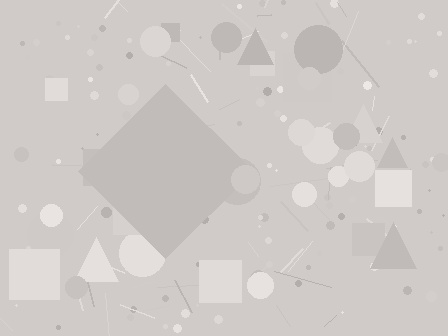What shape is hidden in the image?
A diamond is hidden in the image.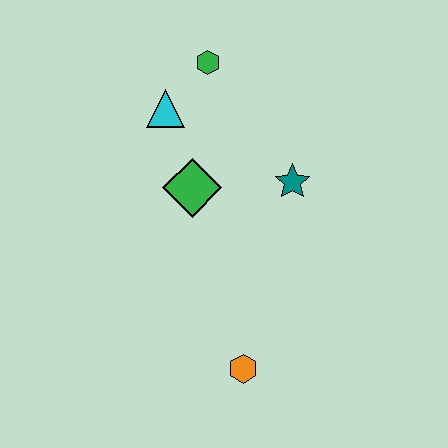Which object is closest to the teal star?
The green diamond is closest to the teal star.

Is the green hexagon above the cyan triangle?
Yes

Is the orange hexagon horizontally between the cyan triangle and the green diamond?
No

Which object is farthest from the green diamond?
The orange hexagon is farthest from the green diamond.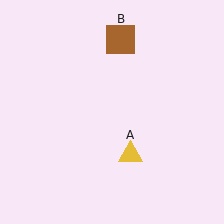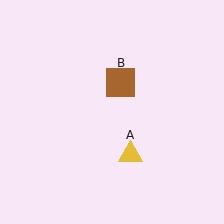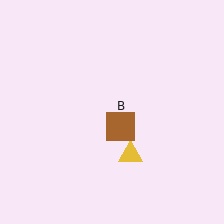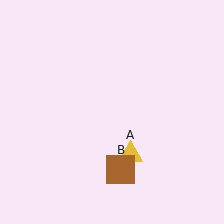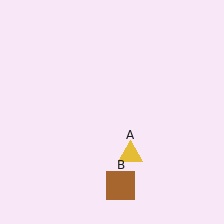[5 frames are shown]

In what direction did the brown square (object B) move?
The brown square (object B) moved down.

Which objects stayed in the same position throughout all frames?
Yellow triangle (object A) remained stationary.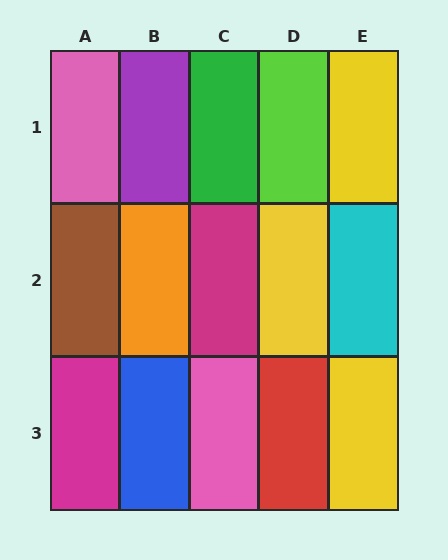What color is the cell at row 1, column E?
Yellow.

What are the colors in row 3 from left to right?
Magenta, blue, pink, red, yellow.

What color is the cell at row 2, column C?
Magenta.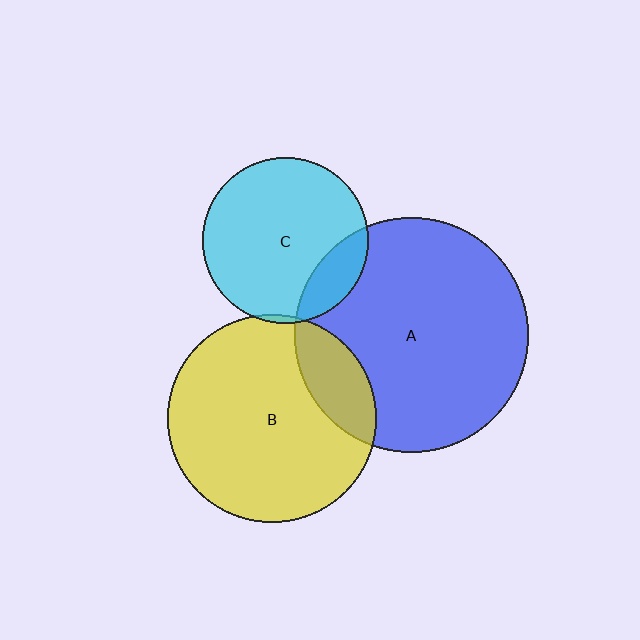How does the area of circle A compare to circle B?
Approximately 1.3 times.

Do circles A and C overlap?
Yes.